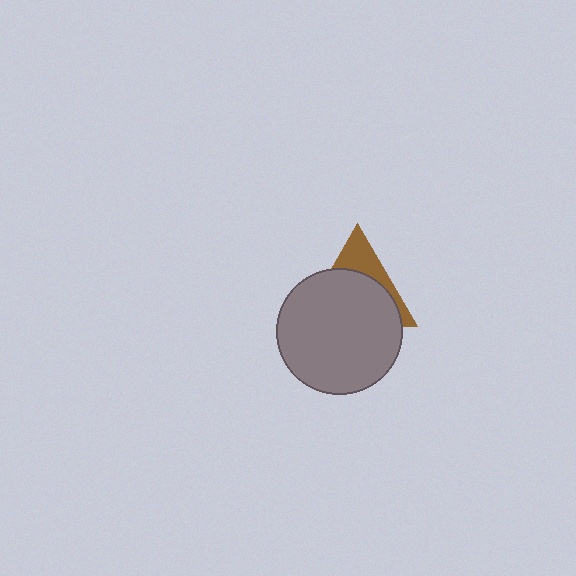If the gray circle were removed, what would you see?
You would see the complete brown triangle.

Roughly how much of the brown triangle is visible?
A small part of it is visible (roughly 31%).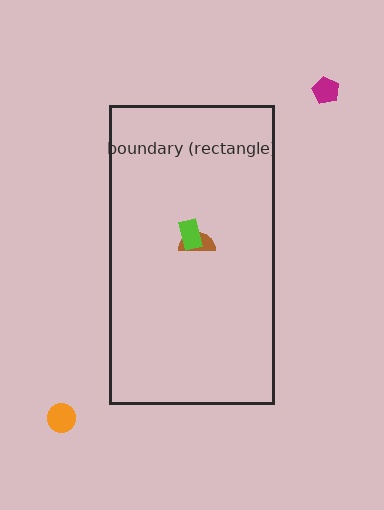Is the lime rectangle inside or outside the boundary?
Inside.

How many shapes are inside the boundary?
2 inside, 2 outside.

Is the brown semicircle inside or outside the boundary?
Inside.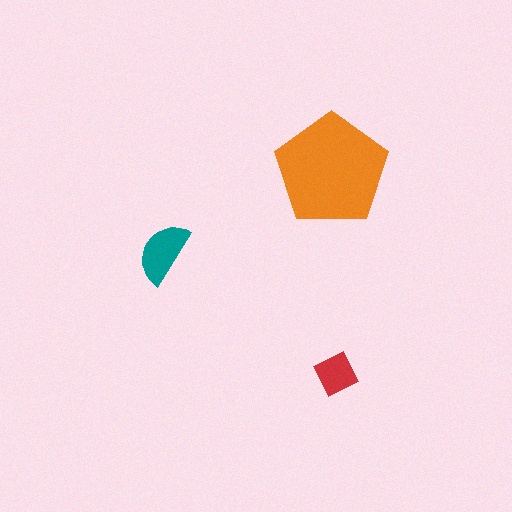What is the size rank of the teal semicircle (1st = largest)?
2nd.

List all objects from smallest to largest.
The red diamond, the teal semicircle, the orange pentagon.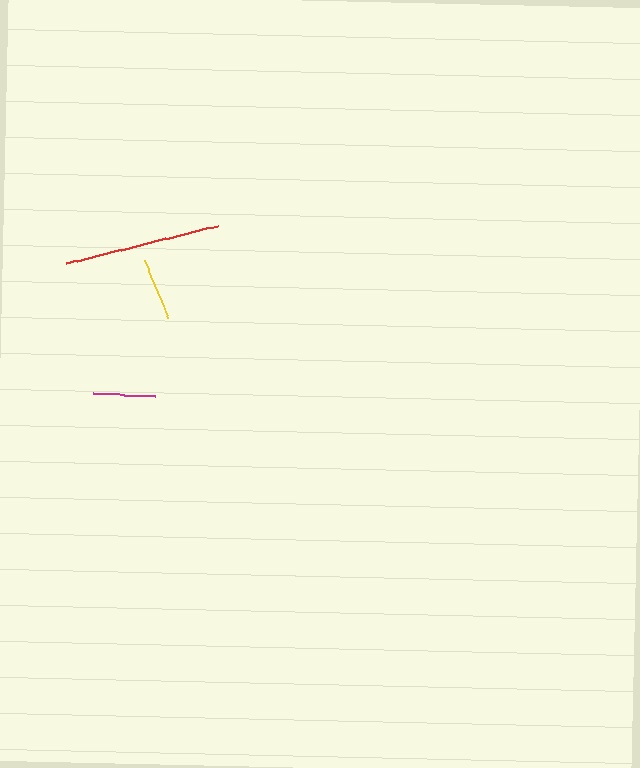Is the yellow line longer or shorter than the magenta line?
The yellow line is longer than the magenta line.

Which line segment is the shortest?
The magenta line is the shortest at approximately 62 pixels.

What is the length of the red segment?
The red segment is approximately 157 pixels long.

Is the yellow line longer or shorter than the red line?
The red line is longer than the yellow line.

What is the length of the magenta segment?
The magenta segment is approximately 62 pixels long.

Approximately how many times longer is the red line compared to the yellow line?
The red line is approximately 2.5 times the length of the yellow line.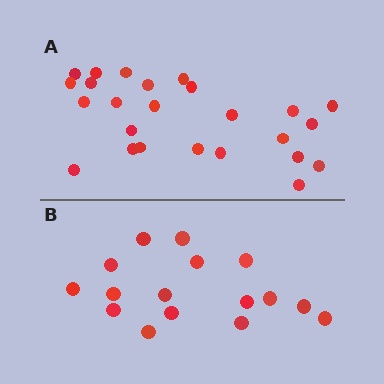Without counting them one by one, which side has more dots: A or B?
Region A (the top region) has more dots.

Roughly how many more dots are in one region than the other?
Region A has roughly 8 or so more dots than region B.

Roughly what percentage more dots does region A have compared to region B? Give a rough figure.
About 55% more.